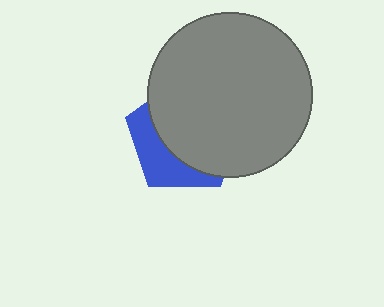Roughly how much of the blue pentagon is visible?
A small part of it is visible (roughly 33%).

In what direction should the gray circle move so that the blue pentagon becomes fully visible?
The gray circle should move toward the upper-right. That is the shortest direction to clear the overlap and leave the blue pentagon fully visible.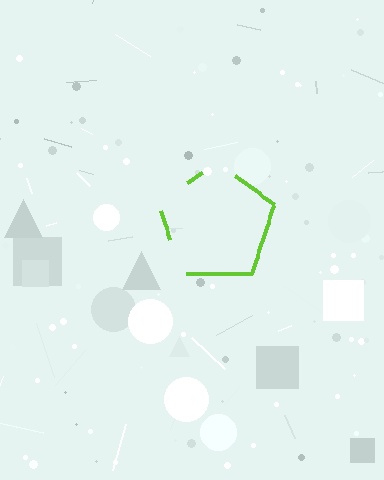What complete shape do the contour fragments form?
The contour fragments form a pentagon.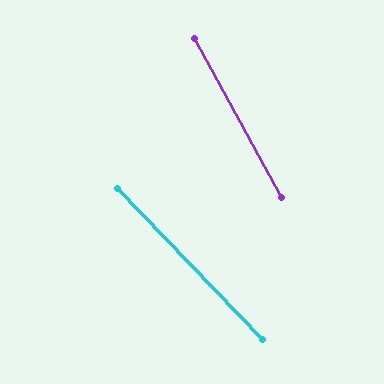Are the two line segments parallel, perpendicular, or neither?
Neither parallel nor perpendicular — they differ by about 15°.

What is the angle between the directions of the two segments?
Approximately 15 degrees.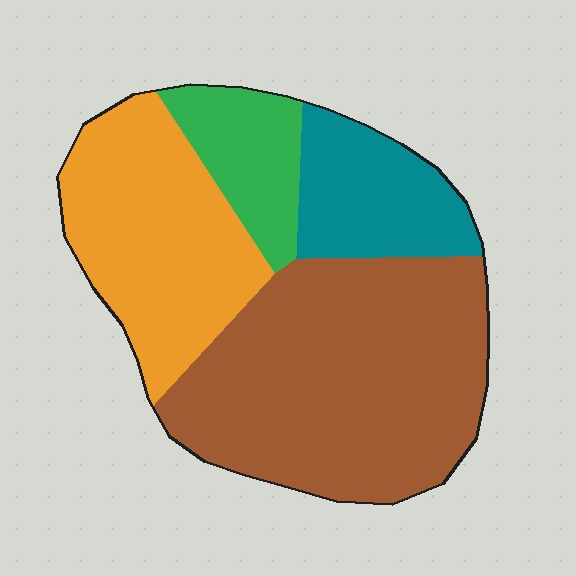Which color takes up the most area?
Brown, at roughly 45%.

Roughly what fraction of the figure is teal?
Teal covers about 15% of the figure.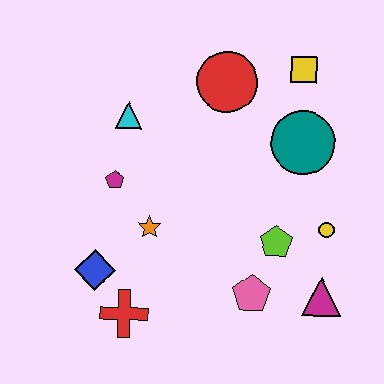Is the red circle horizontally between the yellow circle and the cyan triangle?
Yes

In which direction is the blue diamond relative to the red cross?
The blue diamond is above the red cross.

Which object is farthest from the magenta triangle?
The cyan triangle is farthest from the magenta triangle.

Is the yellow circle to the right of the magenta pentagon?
Yes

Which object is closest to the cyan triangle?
The magenta pentagon is closest to the cyan triangle.